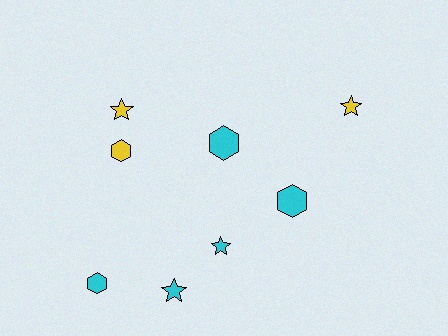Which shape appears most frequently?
Star, with 4 objects.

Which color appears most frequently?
Cyan, with 5 objects.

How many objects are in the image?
There are 8 objects.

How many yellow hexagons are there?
There is 1 yellow hexagon.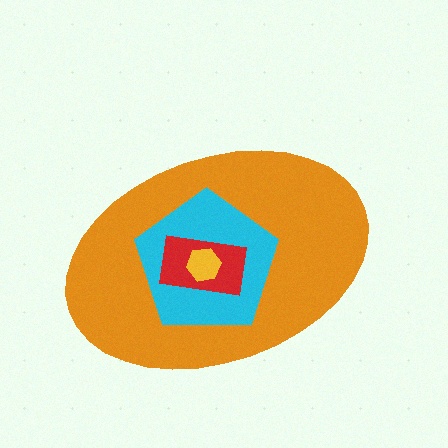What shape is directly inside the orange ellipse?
The cyan pentagon.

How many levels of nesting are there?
4.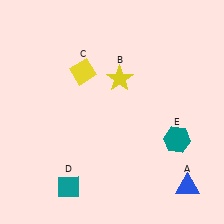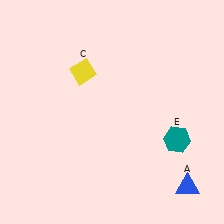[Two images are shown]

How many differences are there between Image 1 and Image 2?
There are 2 differences between the two images.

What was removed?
The teal diamond (D), the yellow star (B) were removed in Image 2.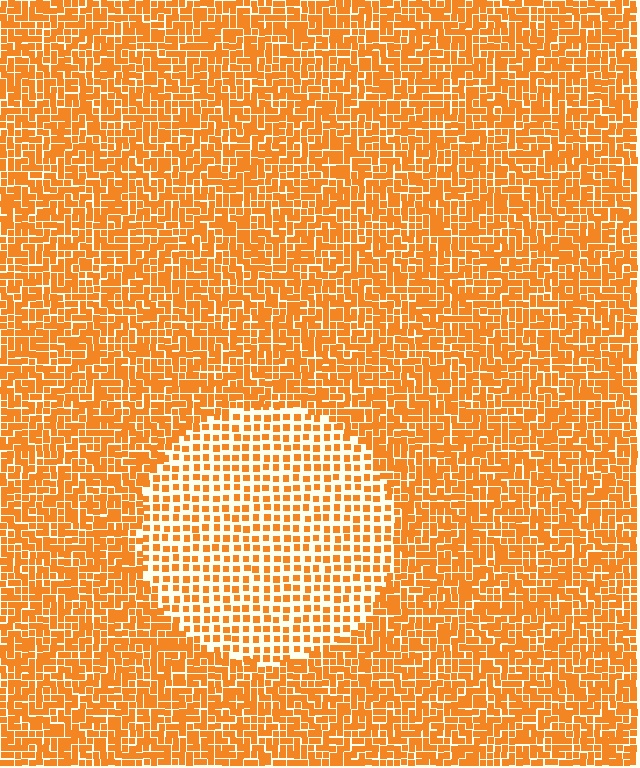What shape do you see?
I see a circle.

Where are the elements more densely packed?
The elements are more densely packed outside the circle boundary.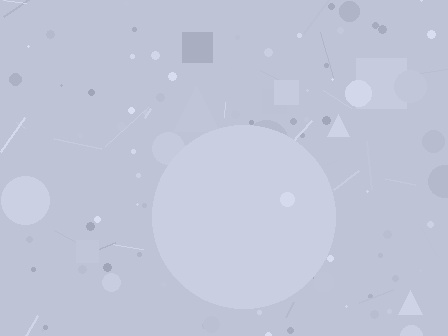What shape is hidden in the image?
A circle is hidden in the image.